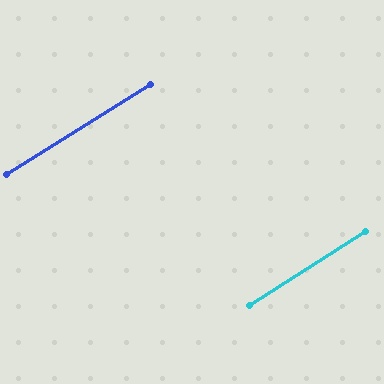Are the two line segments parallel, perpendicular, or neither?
Parallel — their directions differ by only 0.4°.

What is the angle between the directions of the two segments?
Approximately 0 degrees.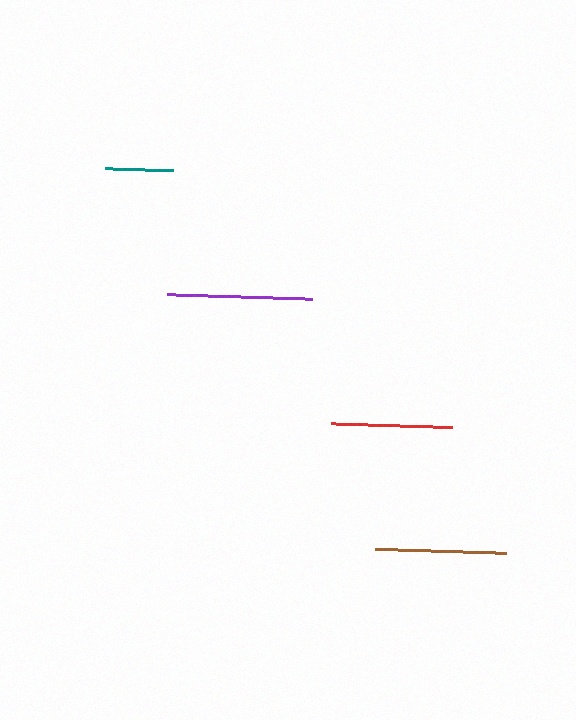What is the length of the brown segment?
The brown segment is approximately 131 pixels long.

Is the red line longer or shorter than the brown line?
The brown line is longer than the red line.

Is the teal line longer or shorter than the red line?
The red line is longer than the teal line.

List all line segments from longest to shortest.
From longest to shortest: purple, brown, red, teal.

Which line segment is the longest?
The purple line is the longest at approximately 144 pixels.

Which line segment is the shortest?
The teal line is the shortest at approximately 68 pixels.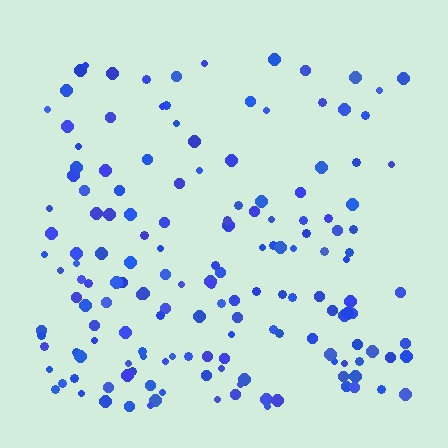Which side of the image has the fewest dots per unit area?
The top.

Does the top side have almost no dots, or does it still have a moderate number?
Still a moderate number, just noticeably fewer than the bottom.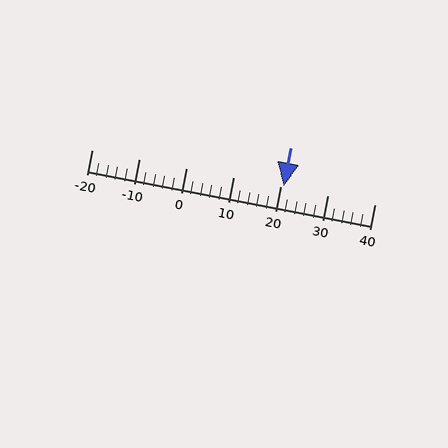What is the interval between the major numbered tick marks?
The major tick marks are spaced 10 units apart.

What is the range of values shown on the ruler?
The ruler shows values from -20 to 40.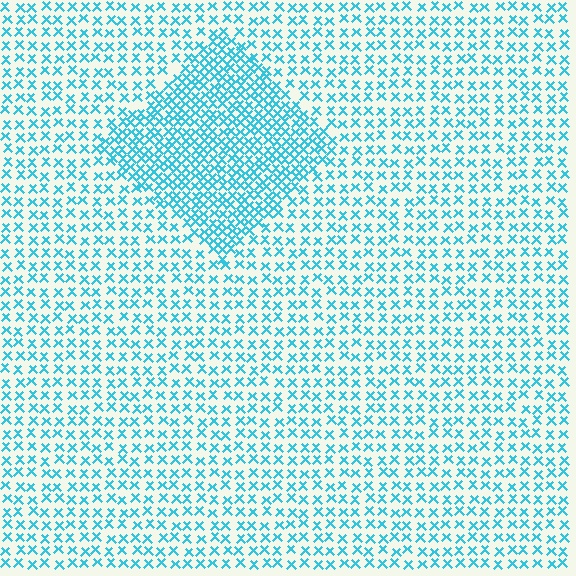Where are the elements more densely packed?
The elements are more densely packed inside the diamond boundary.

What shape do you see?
I see a diamond.